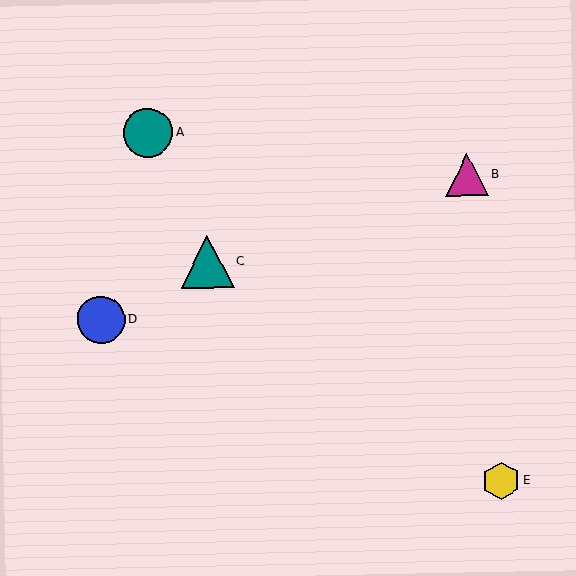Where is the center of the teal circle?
The center of the teal circle is at (148, 133).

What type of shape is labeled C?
Shape C is a teal triangle.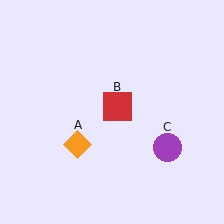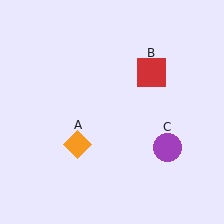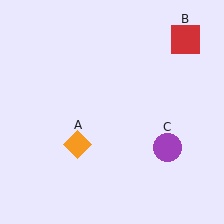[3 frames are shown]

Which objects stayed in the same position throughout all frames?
Orange diamond (object A) and purple circle (object C) remained stationary.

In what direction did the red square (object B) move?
The red square (object B) moved up and to the right.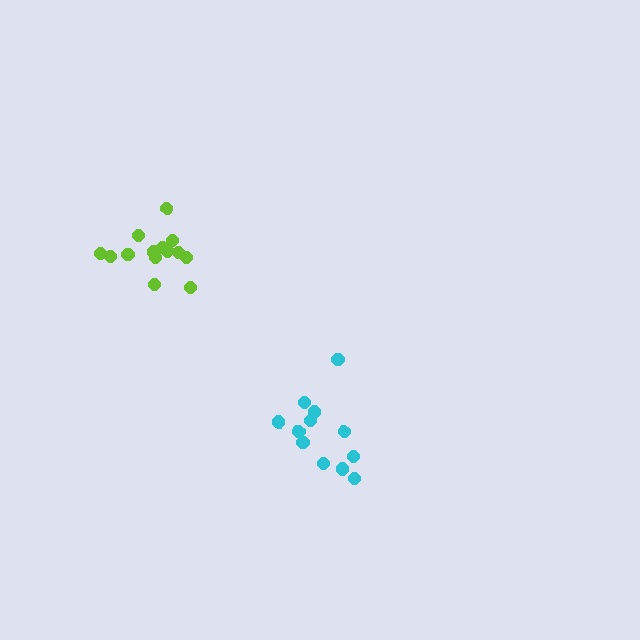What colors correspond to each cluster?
The clusters are colored: lime, cyan.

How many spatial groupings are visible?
There are 2 spatial groupings.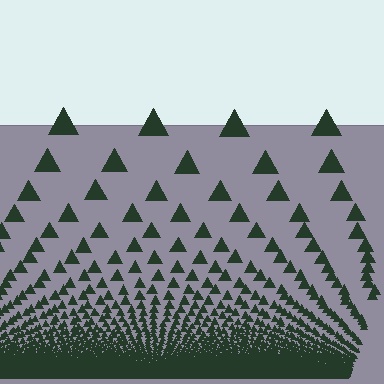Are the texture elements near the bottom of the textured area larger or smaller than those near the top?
Smaller. The gradient is inverted — elements near the bottom are smaller and denser.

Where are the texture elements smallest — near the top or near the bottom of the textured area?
Near the bottom.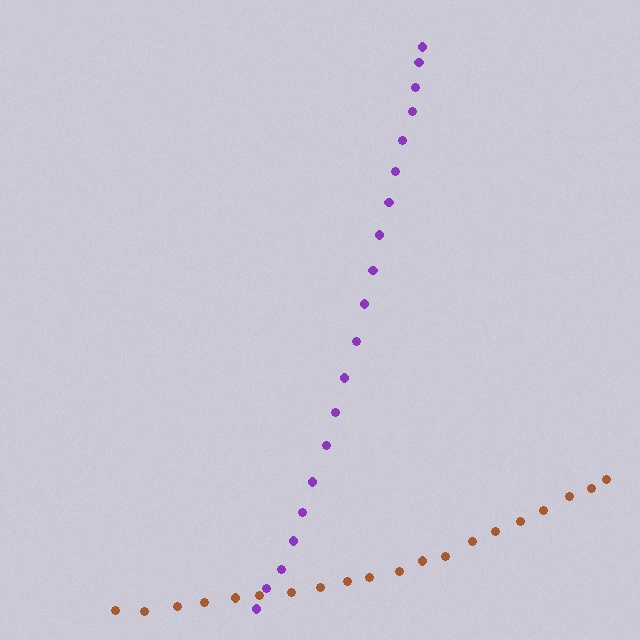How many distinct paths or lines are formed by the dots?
There are 2 distinct paths.